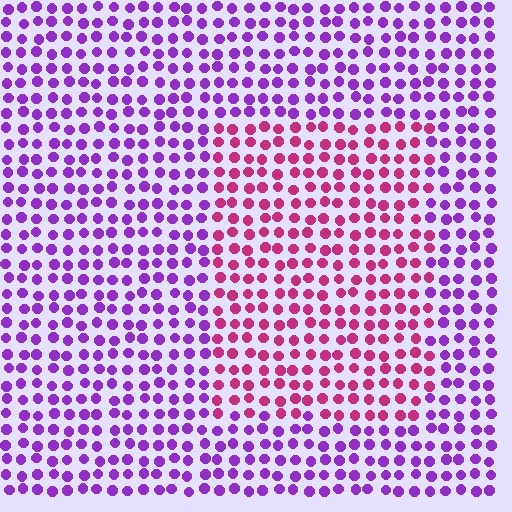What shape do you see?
I see a rectangle.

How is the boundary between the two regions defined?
The boundary is defined purely by a slight shift in hue (about 46 degrees). Spacing, size, and orientation are identical on both sides.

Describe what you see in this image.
The image is filled with small purple elements in a uniform arrangement. A rectangle-shaped region is visible where the elements are tinted to a slightly different hue, forming a subtle color boundary.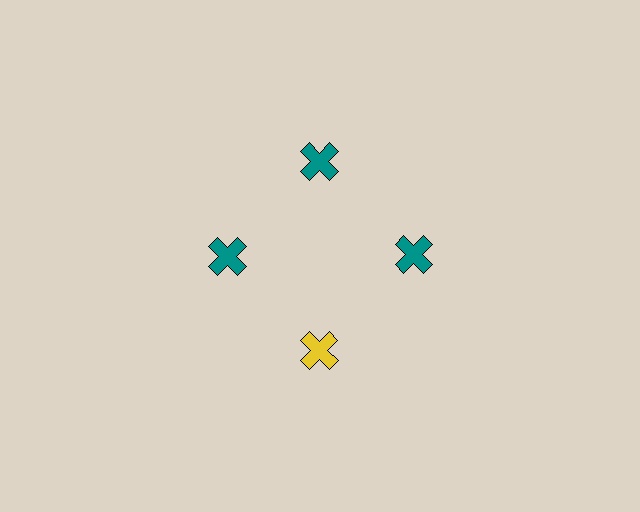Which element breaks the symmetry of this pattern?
The yellow cross at roughly the 6 o'clock position breaks the symmetry. All other shapes are teal crosses.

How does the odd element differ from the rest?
It has a different color: yellow instead of teal.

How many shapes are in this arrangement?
There are 4 shapes arranged in a ring pattern.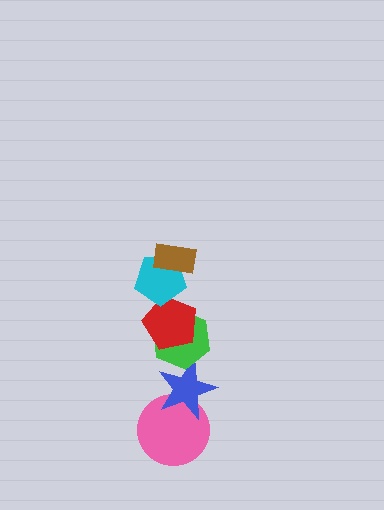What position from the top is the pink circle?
The pink circle is 6th from the top.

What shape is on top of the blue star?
The green hexagon is on top of the blue star.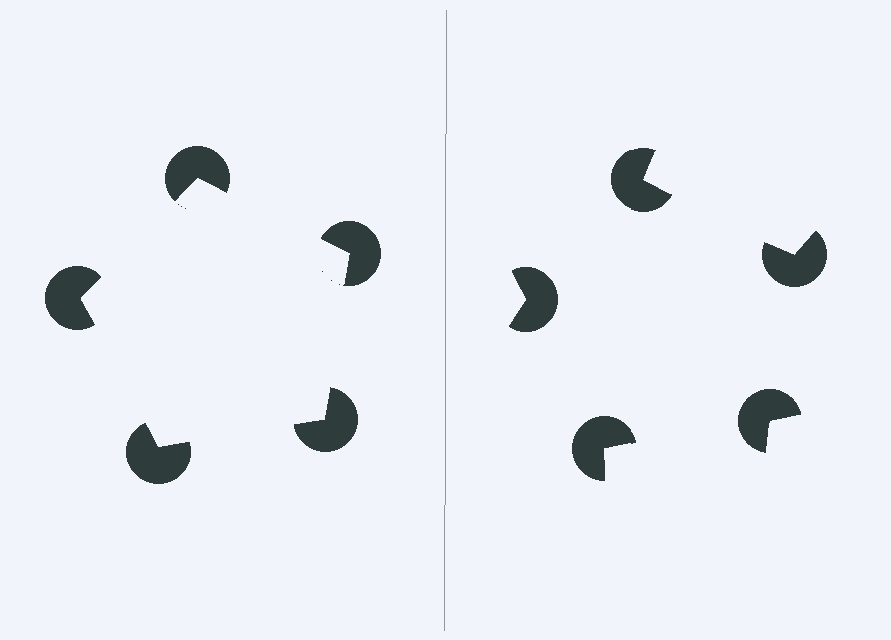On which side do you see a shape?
An illusory pentagon appears on the left side. On the right side the wedge cuts are rotated, so no coherent shape forms.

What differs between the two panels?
The pac-man discs are positioned identically on both sides; only the wedge orientations differ. On the left they align to a pentagon; on the right they are misaligned.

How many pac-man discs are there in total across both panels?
10 — 5 on each side.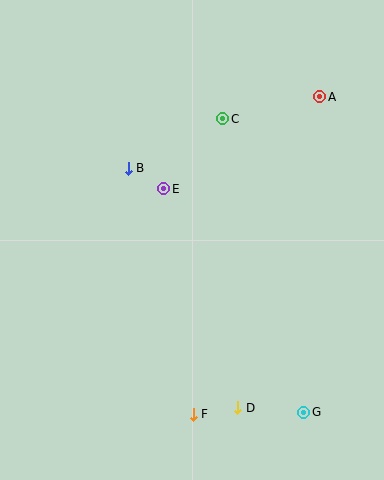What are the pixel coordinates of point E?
Point E is at (164, 189).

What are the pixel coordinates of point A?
Point A is at (320, 97).